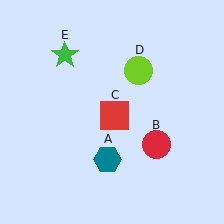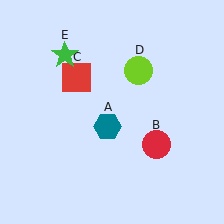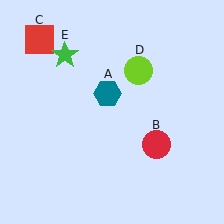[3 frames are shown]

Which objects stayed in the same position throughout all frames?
Red circle (object B) and lime circle (object D) and green star (object E) remained stationary.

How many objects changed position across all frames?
2 objects changed position: teal hexagon (object A), red square (object C).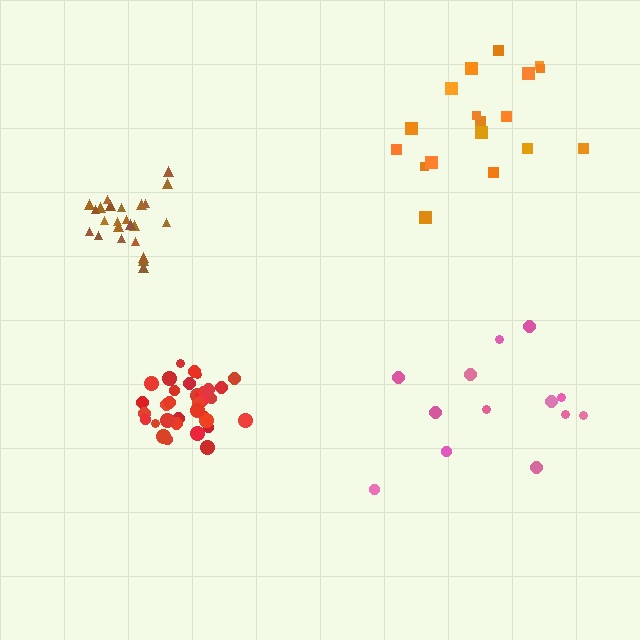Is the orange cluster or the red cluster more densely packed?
Red.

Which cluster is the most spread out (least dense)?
Pink.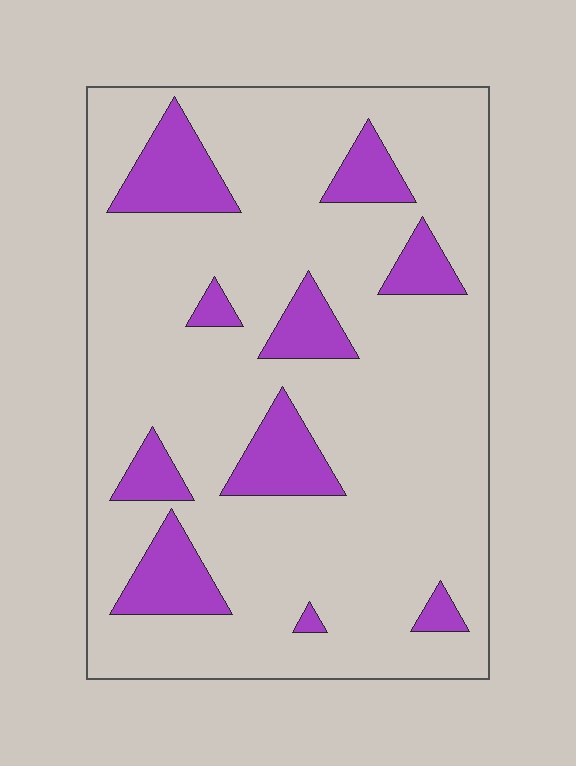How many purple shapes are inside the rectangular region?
10.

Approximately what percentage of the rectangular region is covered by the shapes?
Approximately 15%.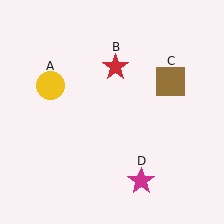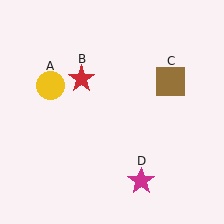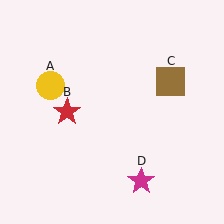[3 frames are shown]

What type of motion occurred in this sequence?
The red star (object B) rotated counterclockwise around the center of the scene.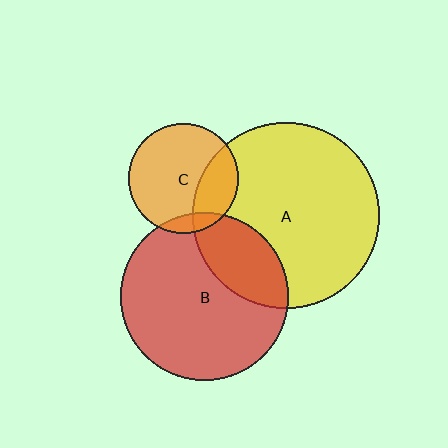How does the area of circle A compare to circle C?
Approximately 2.9 times.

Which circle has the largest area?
Circle A (yellow).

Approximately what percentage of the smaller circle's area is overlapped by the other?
Approximately 25%.